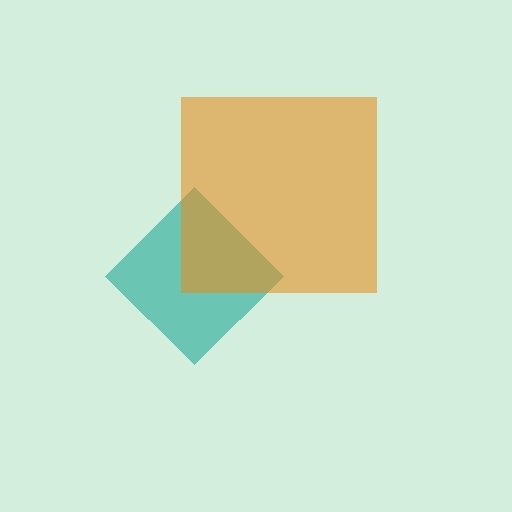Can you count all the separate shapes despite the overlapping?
Yes, there are 2 separate shapes.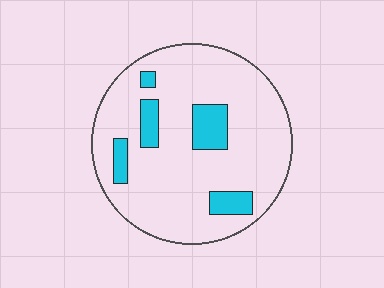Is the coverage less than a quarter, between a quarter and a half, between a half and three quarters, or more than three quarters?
Less than a quarter.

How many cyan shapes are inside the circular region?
5.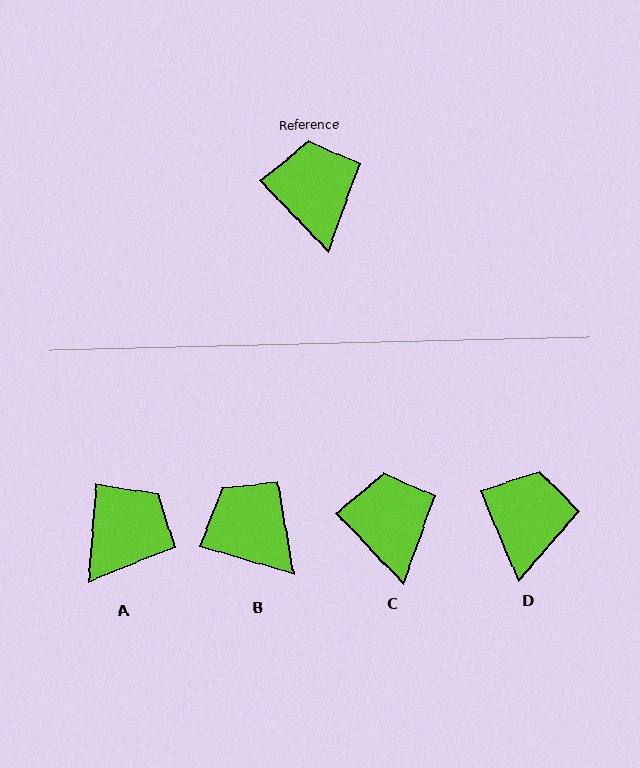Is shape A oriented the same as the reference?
No, it is off by about 48 degrees.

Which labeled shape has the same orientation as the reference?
C.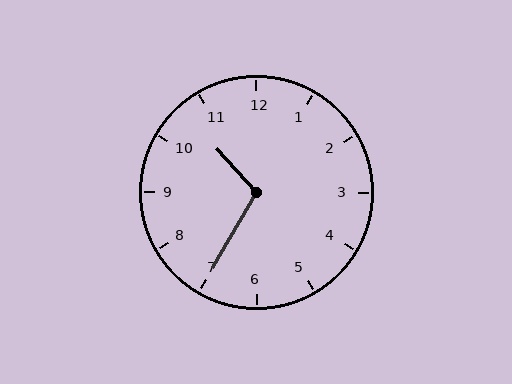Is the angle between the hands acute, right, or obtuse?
It is obtuse.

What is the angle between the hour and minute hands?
Approximately 108 degrees.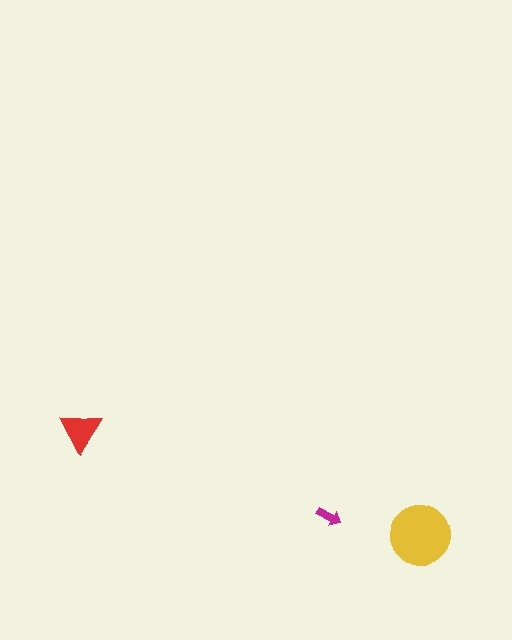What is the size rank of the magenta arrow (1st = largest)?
3rd.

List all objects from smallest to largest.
The magenta arrow, the red triangle, the yellow circle.